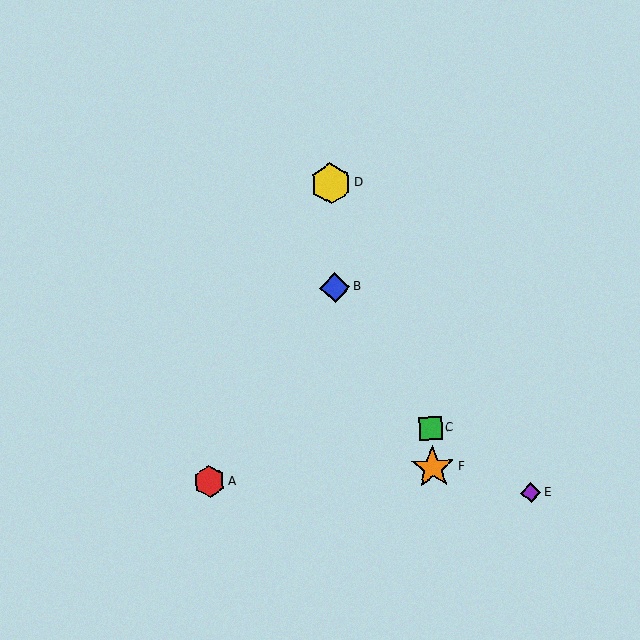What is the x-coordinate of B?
Object B is at x≈335.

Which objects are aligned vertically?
Objects C, F are aligned vertically.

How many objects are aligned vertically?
2 objects (C, F) are aligned vertically.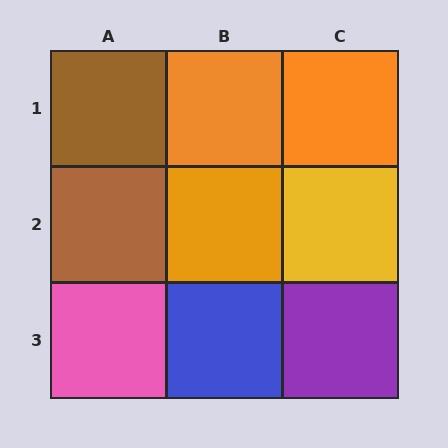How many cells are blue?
1 cell is blue.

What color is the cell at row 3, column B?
Blue.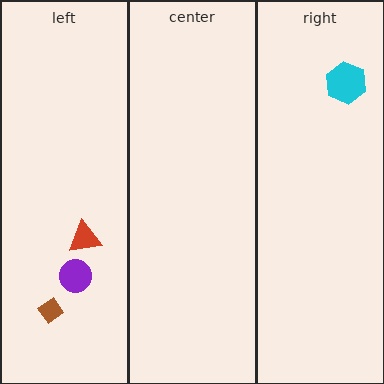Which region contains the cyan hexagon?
The right region.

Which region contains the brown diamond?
The left region.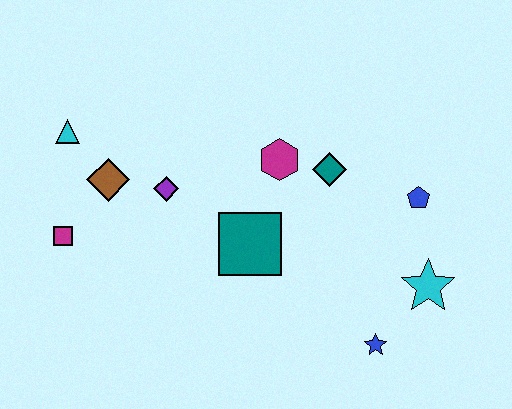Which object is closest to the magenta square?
The brown diamond is closest to the magenta square.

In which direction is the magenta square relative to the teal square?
The magenta square is to the left of the teal square.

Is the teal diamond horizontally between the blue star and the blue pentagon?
No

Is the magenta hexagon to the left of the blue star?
Yes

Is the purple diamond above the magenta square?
Yes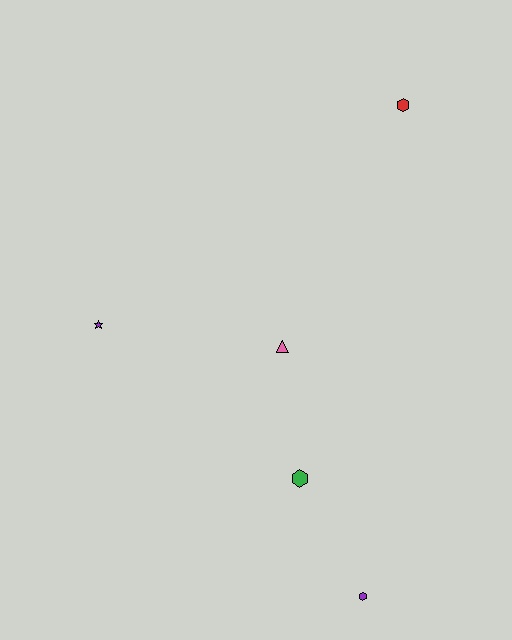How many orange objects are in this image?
There are no orange objects.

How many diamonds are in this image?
There are no diamonds.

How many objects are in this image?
There are 5 objects.